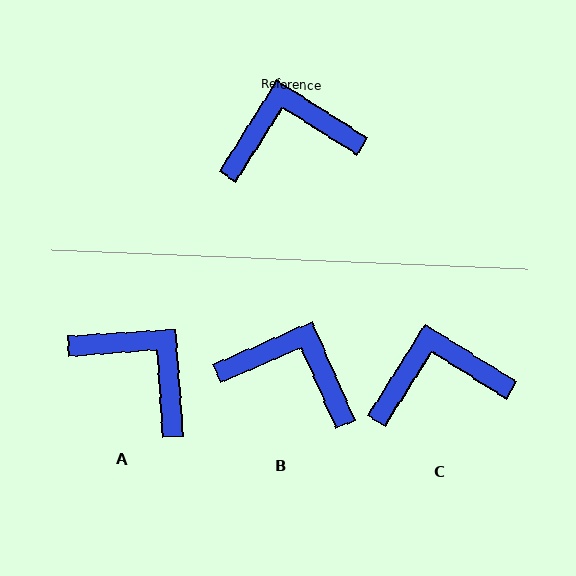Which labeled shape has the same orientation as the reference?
C.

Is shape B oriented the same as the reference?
No, it is off by about 34 degrees.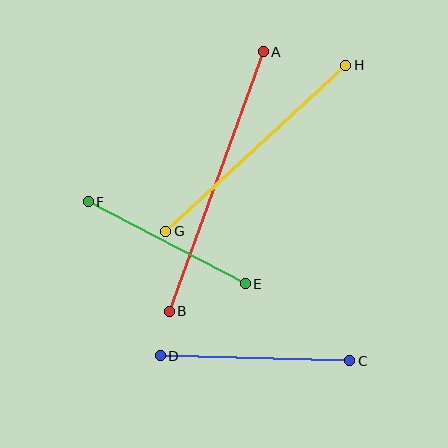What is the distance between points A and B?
The distance is approximately 276 pixels.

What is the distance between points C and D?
The distance is approximately 190 pixels.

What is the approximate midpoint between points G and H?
The midpoint is at approximately (256, 148) pixels.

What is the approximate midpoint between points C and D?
The midpoint is at approximately (255, 358) pixels.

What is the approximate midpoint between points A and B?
The midpoint is at approximately (216, 181) pixels.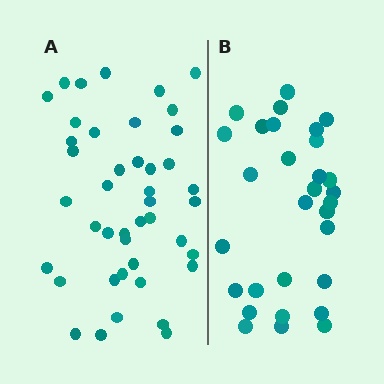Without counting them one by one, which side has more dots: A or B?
Region A (the left region) has more dots.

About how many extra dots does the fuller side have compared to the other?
Region A has approximately 15 more dots than region B.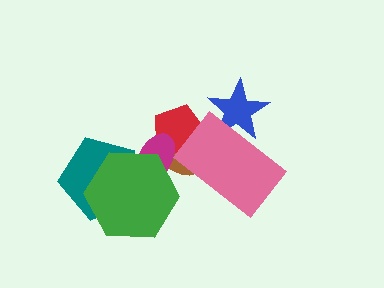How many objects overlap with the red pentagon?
3 objects overlap with the red pentagon.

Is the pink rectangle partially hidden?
No, no other shape covers it.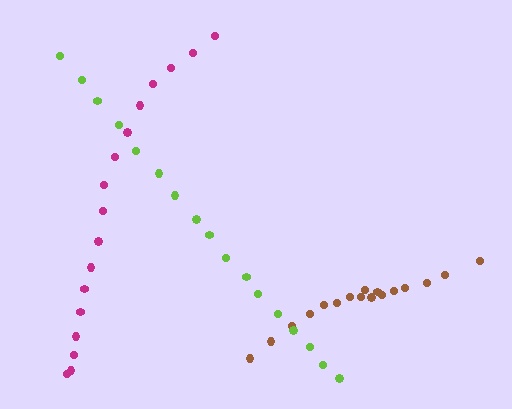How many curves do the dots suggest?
There are 3 distinct paths.